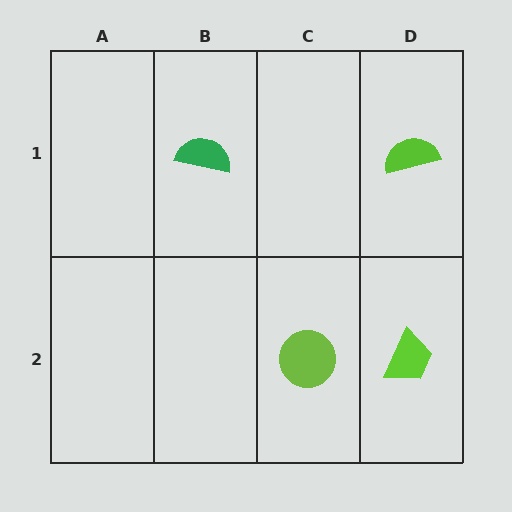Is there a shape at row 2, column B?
No, that cell is empty.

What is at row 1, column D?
A lime semicircle.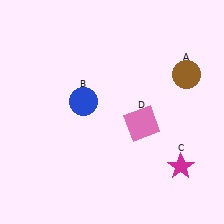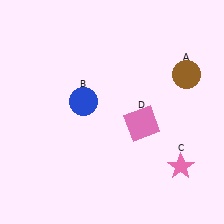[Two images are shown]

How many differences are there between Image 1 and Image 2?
There is 1 difference between the two images.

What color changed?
The star (C) changed from magenta in Image 1 to pink in Image 2.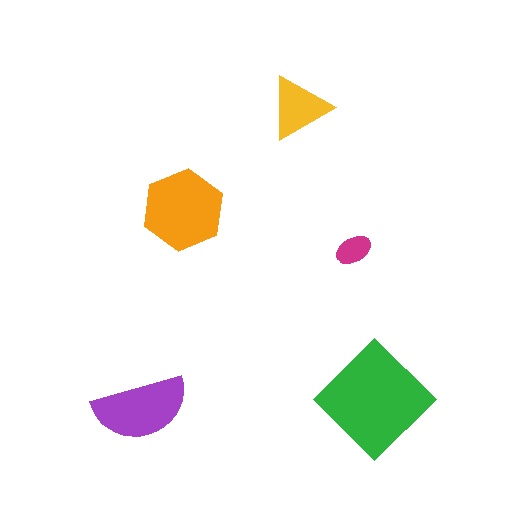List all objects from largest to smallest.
The green diamond, the orange hexagon, the purple semicircle, the yellow triangle, the magenta ellipse.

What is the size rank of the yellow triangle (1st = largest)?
4th.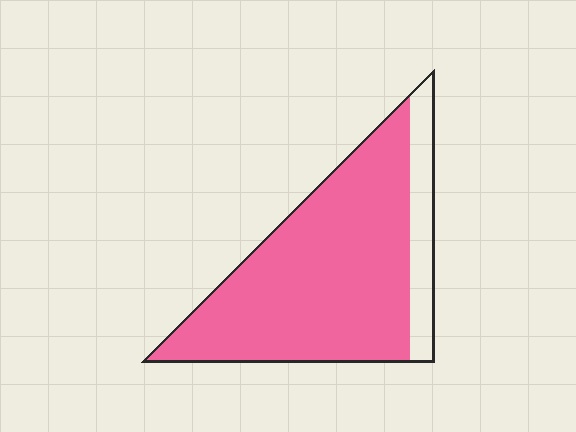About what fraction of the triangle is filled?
About five sixths (5/6).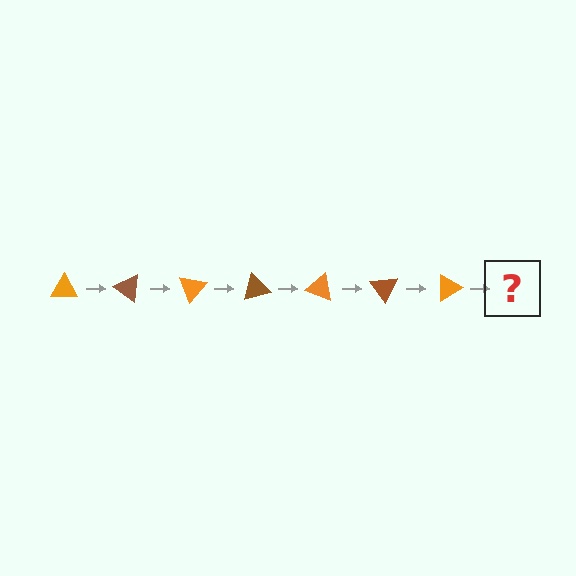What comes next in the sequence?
The next element should be a brown triangle, rotated 245 degrees from the start.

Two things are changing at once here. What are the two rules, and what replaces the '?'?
The two rules are that it rotates 35 degrees each step and the color cycles through orange and brown. The '?' should be a brown triangle, rotated 245 degrees from the start.